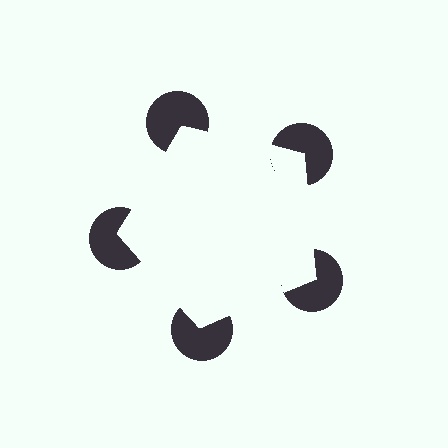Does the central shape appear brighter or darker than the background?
It typically appears slightly brighter than the background, even though no actual brightness change is drawn.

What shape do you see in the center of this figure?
An illusory pentagon — its edges are inferred from the aligned wedge cuts in the pac-man discs, not physically drawn.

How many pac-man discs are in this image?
There are 5 — one at each vertex of the illusory pentagon.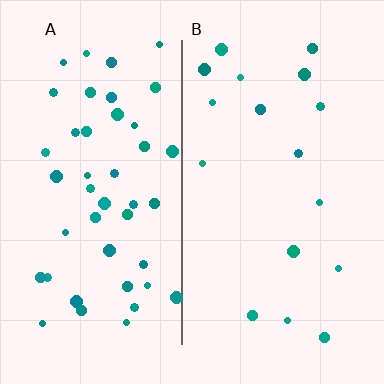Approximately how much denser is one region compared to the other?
Approximately 2.7× — region A over region B.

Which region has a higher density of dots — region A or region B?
A (the left).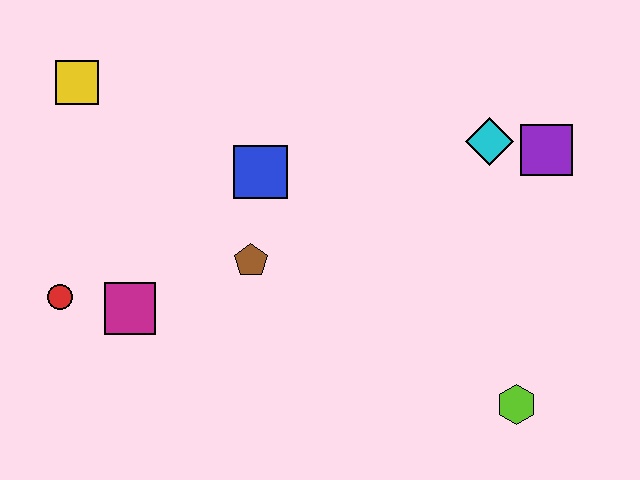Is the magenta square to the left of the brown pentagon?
Yes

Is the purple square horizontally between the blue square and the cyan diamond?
No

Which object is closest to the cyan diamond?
The purple square is closest to the cyan diamond.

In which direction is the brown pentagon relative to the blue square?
The brown pentagon is below the blue square.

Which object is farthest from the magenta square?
The purple square is farthest from the magenta square.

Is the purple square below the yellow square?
Yes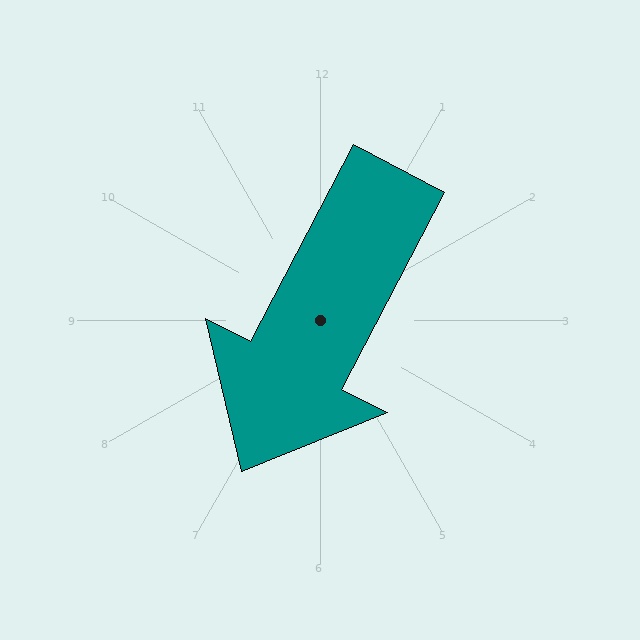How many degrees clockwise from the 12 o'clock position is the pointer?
Approximately 207 degrees.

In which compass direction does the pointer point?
Southwest.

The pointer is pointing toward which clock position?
Roughly 7 o'clock.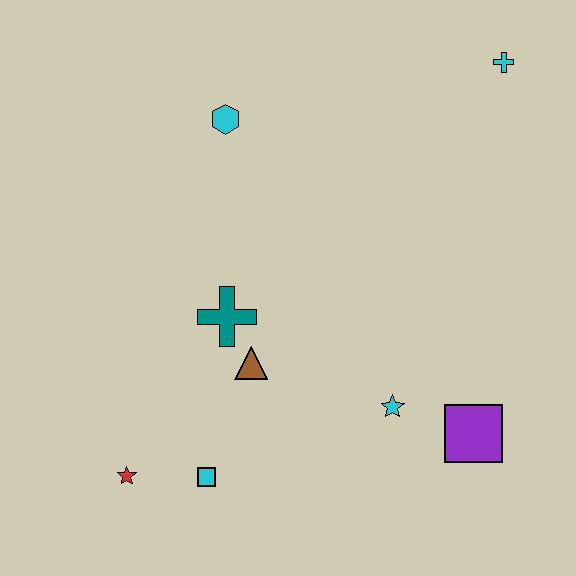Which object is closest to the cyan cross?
The cyan hexagon is closest to the cyan cross.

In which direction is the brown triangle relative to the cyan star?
The brown triangle is to the left of the cyan star.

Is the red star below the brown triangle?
Yes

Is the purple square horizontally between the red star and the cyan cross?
Yes